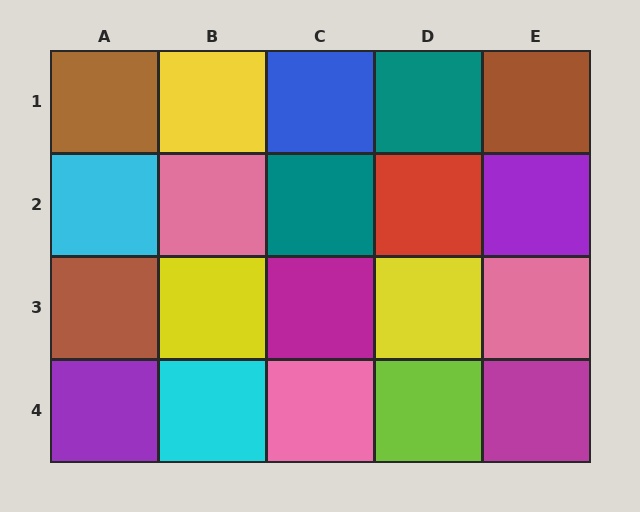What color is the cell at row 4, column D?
Lime.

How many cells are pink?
3 cells are pink.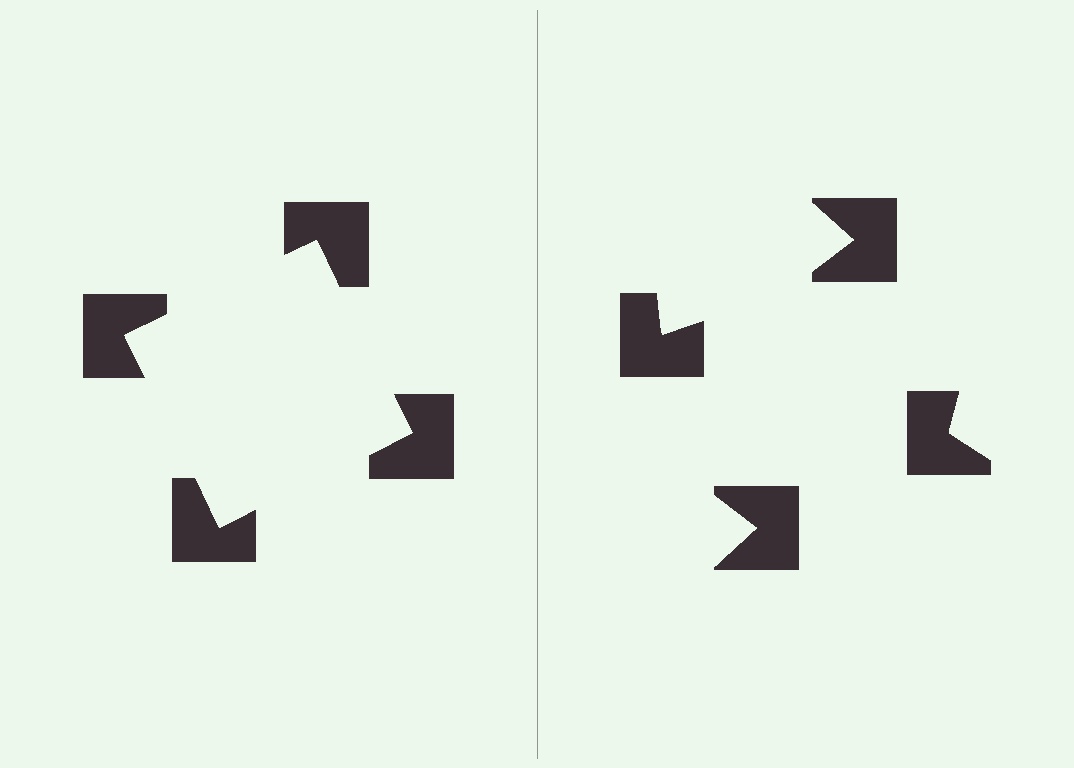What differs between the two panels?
The notched squares are positioned identically on both sides; only the wedge orientations differ. On the left they align to a square; on the right they are misaligned.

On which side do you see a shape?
An illusory square appears on the left side. On the right side the wedge cuts are rotated, so no coherent shape forms.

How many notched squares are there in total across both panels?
8 — 4 on each side.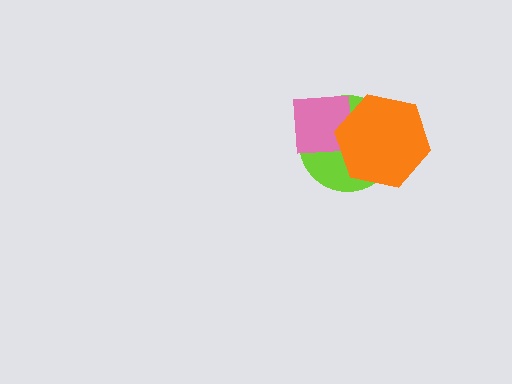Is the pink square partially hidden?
Yes, it is partially covered by another shape.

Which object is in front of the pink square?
The orange hexagon is in front of the pink square.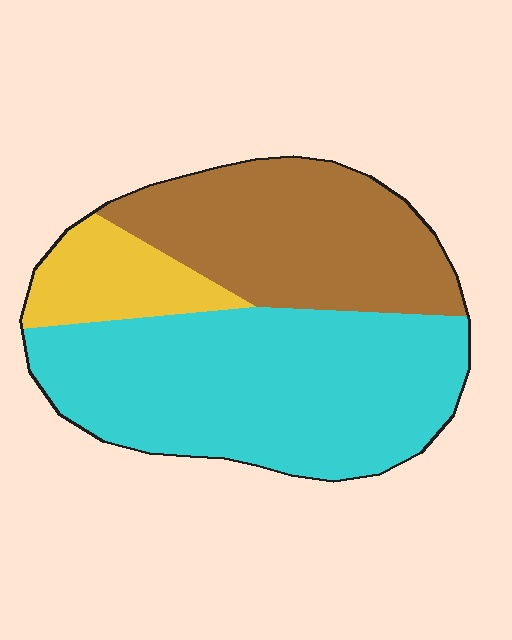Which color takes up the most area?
Cyan, at roughly 55%.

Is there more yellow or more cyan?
Cyan.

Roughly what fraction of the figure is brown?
Brown covers 34% of the figure.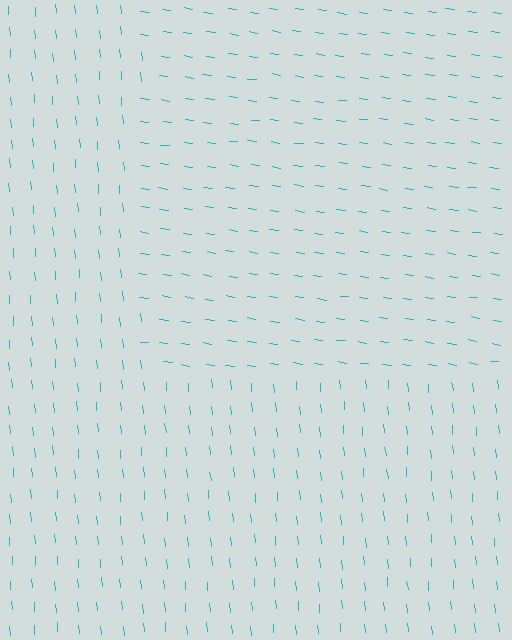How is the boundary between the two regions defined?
The boundary is defined purely by a change in line orientation (approximately 77 degrees difference). All lines are the same color and thickness.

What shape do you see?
I see a rectangle.